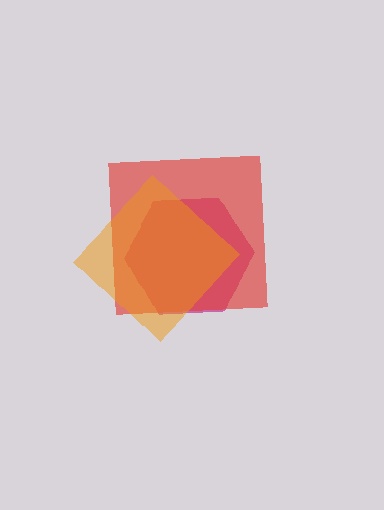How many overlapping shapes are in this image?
There are 3 overlapping shapes in the image.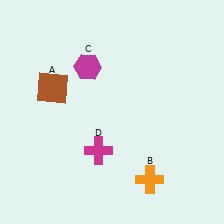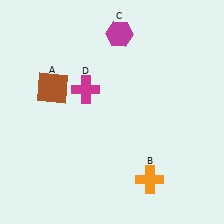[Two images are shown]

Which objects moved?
The objects that moved are: the magenta hexagon (C), the magenta cross (D).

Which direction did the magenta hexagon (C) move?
The magenta hexagon (C) moved up.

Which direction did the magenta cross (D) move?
The magenta cross (D) moved up.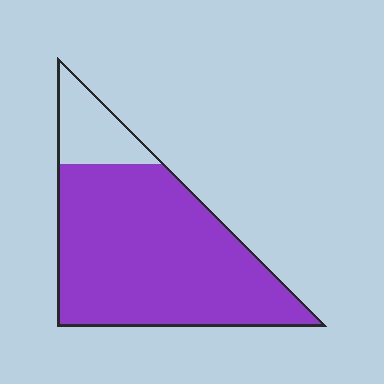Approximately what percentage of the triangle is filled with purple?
Approximately 85%.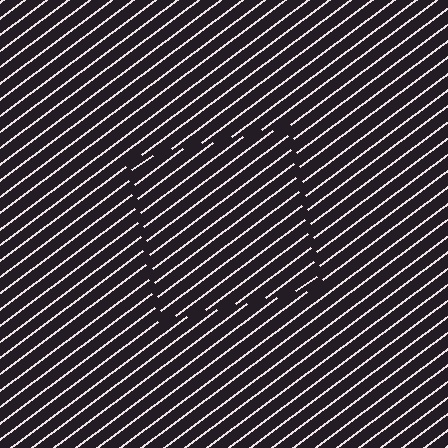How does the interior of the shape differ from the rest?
The interior of the shape contains the same grating, shifted by half a period — the contour is defined by the phase discontinuity where line-ends from the inner and outer gratings abut.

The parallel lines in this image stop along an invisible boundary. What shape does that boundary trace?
An illusory square. The interior of the shape contains the same grating, shifted by half a period — the contour is defined by the phase discontinuity where line-ends from the inner and outer gratings abut.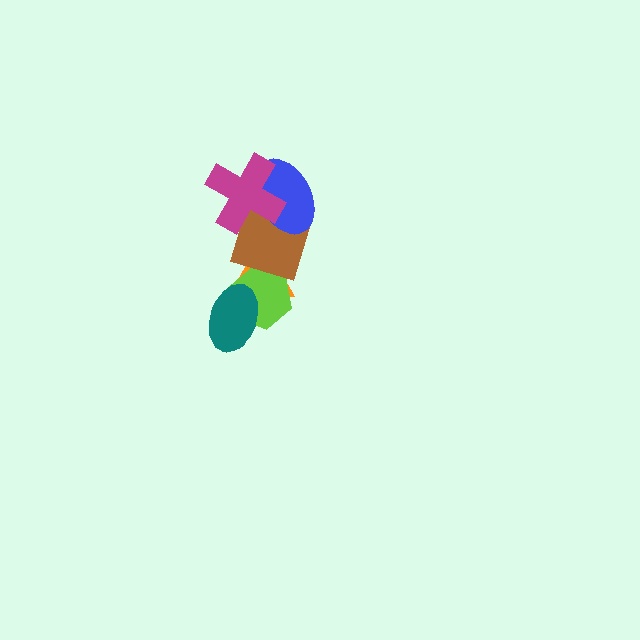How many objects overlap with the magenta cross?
2 objects overlap with the magenta cross.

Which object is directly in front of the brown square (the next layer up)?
The blue ellipse is directly in front of the brown square.